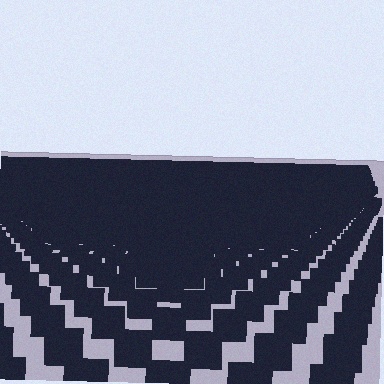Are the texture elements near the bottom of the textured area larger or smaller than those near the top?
Larger. Near the bottom, elements are closer to the viewer and appear at a bigger on-screen size.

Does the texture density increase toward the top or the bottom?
Density increases toward the top.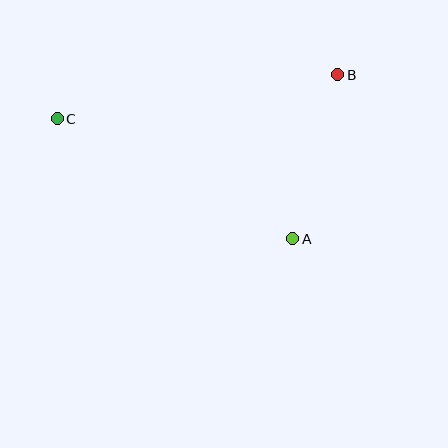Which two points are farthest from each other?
Points B and C are farthest from each other.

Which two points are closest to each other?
Points A and B are closest to each other.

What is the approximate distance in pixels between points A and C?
The distance between A and C is approximately 265 pixels.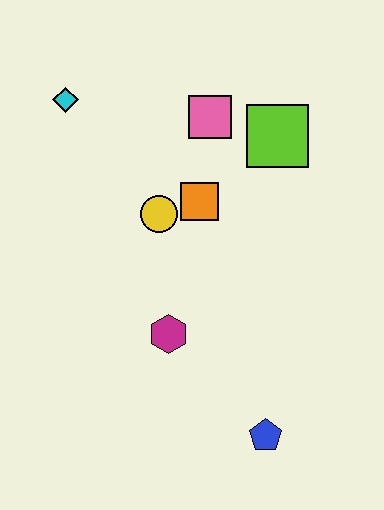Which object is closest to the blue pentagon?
The magenta hexagon is closest to the blue pentagon.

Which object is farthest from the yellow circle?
The blue pentagon is farthest from the yellow circle.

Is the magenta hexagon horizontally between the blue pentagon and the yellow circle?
Yes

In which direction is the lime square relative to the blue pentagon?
The lime square is above the blue pentagon.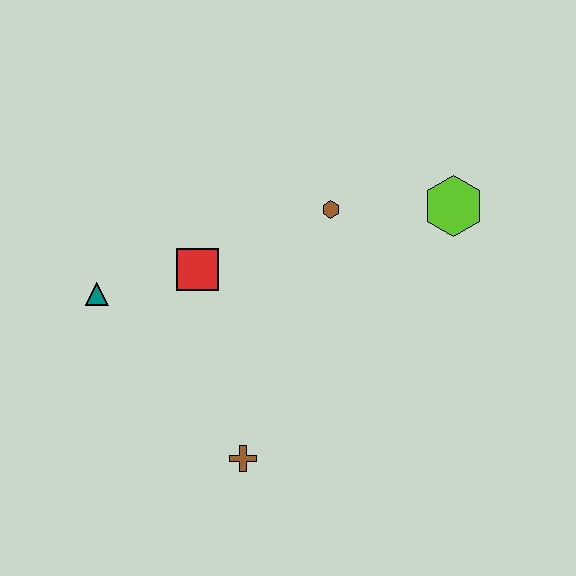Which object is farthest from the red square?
The lime hexagon is farthest from the red square.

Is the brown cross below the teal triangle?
Yes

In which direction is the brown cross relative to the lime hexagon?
The brown cross is below the lime hexagon.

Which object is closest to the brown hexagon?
The lime hexagon is closest to the brown hexagon.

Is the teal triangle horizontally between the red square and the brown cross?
No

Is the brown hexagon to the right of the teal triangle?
Yes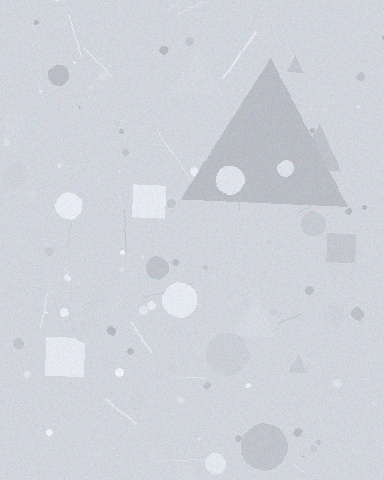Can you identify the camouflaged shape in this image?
The camouflaged shape is a triangle.